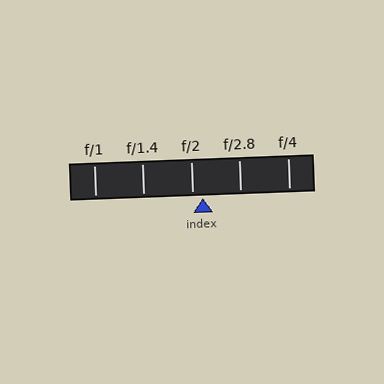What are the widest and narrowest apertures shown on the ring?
The widest aperture shown is f/1 and the narrowest is f/4.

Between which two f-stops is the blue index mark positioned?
The index mark is between f/2 and f/2.8.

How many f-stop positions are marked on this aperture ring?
There are 5 f-stop positions marked.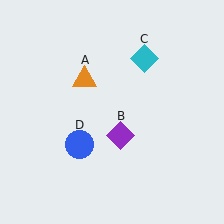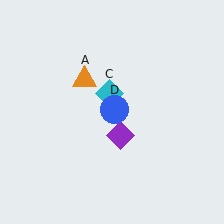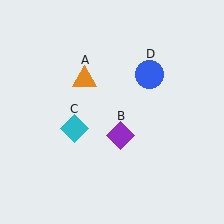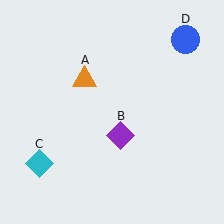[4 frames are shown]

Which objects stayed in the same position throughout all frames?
Orange triangle (object A) and purple diamond (object B) remained stationary.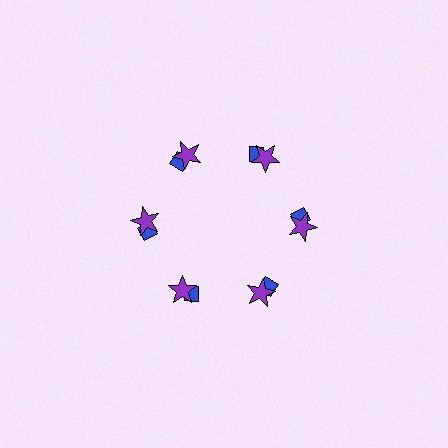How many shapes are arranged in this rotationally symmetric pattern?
There are 12 shapes, arranged in 6 groups of 2.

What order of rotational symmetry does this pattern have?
This pattern has 6-fold rotational symmetry.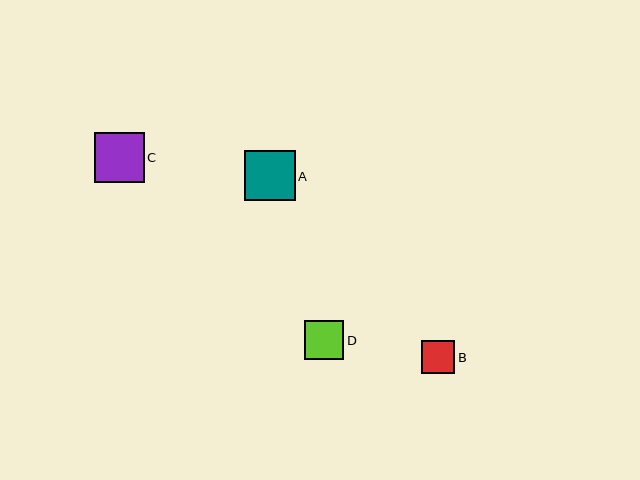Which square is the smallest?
Square B is the smallest with a size of approximately 33 pixels.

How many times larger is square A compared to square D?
Square A is approximately 1.3 times the size of square D.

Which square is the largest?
Square A is the largest with a size of approximately 51 pixels.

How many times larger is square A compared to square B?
Square A is approximately 1.5 times the size of square B.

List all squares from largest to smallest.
From largest to smallest: A, C, D, B.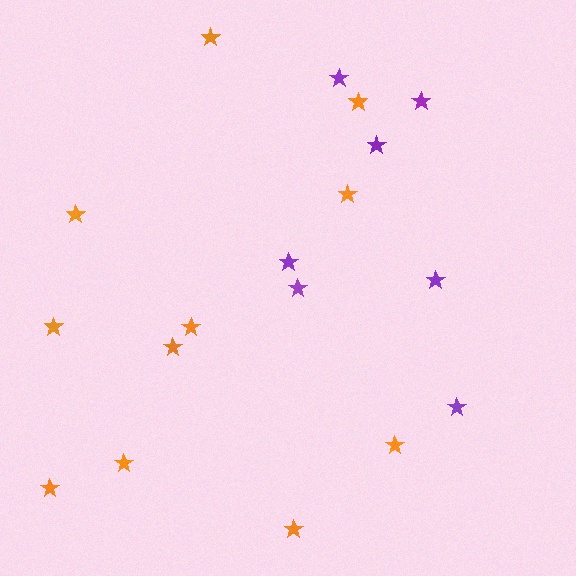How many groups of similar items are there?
There are 2 groups: one group of purple stars (7) and one group of orange stars (11).